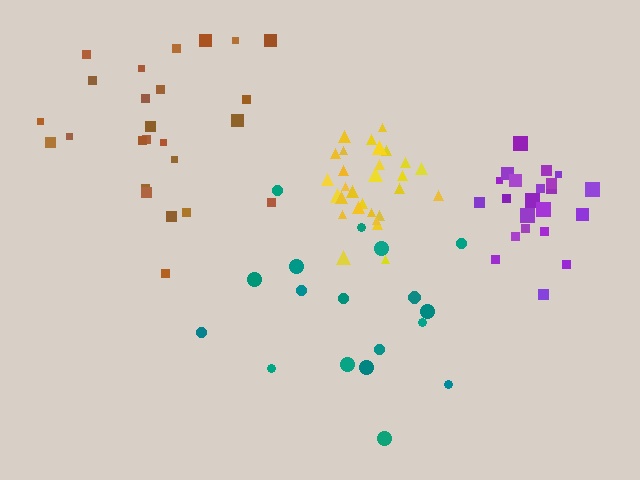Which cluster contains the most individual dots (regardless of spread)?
Yellow (29).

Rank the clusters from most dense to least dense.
yellow, purple, brown, teal.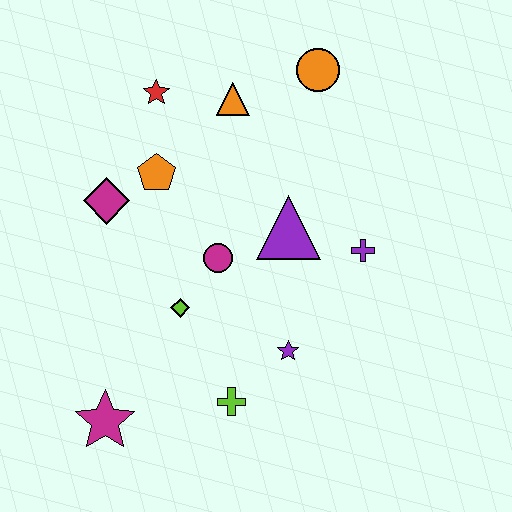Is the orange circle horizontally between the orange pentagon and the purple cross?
Yes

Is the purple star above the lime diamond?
No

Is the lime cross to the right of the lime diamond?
Yes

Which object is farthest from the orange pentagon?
The magenta star is farthest from the orange pentagon.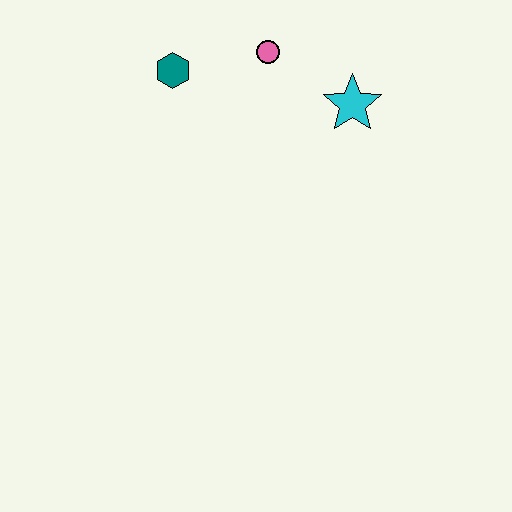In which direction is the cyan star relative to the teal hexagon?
The cyan star is to the right of the teal hexagon.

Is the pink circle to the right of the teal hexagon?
Yes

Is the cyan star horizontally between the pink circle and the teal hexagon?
No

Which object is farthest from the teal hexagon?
The cyan star is farthest from the teal hexagon.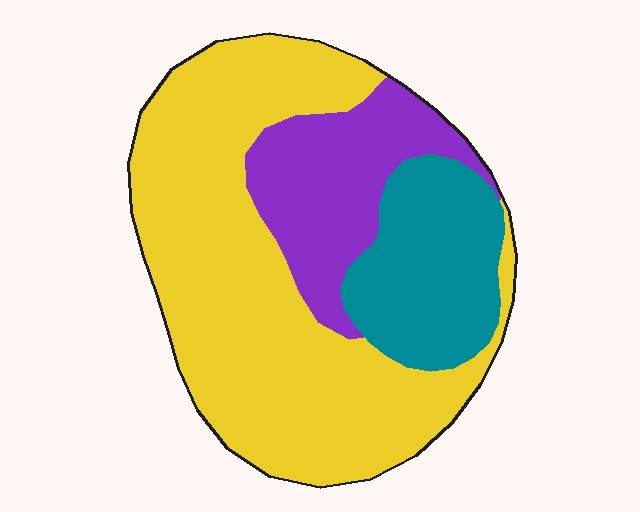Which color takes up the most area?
Yellow, at roughly 60%.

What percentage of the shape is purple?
Purple covers about 20% of the shape.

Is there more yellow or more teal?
Yellow.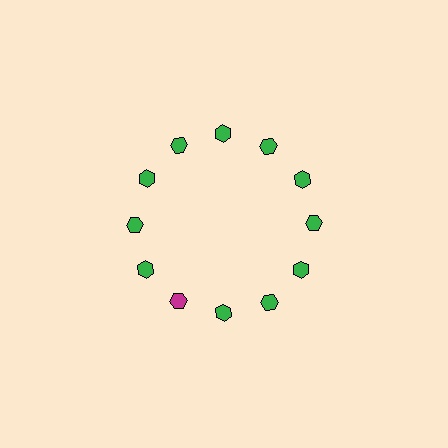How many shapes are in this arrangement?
There are 12 shapes arranged in a ring pattern.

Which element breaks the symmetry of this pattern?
The magenta hexagon at roughly the 7 o'clock position breaks the symmetry. All other shapes are green hexagons.